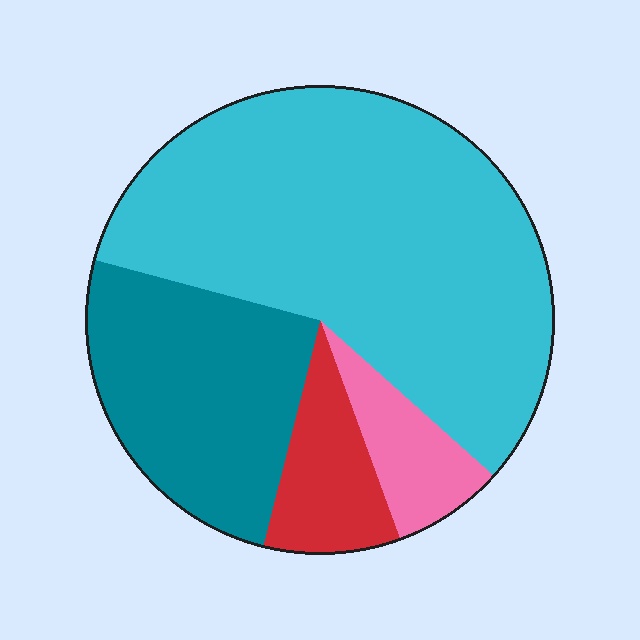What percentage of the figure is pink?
Pink covers 8% of the figure.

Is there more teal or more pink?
Teal.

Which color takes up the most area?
Cyan, at roughly 60%.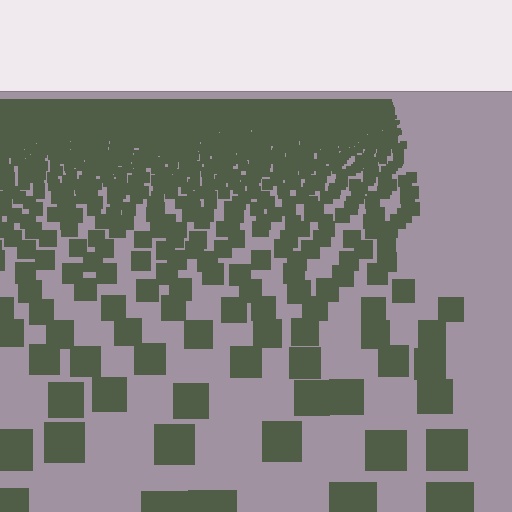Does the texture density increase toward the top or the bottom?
Density increases toward the top.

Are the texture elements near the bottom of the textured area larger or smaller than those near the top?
Larger. Near the bottom, elements are closer to the viewer and appear at a bigger on-screen size.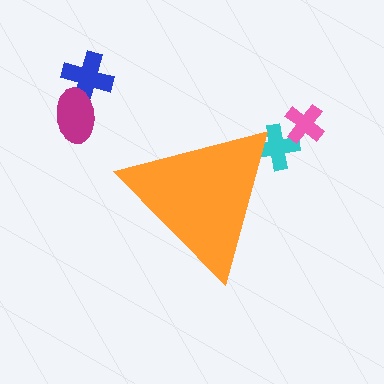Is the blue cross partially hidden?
No, the blue cross is fully visible.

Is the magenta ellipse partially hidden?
No, the magenta ellipse is fully visible.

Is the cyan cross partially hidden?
Yes, the cyan cross is partially hidden behind the orange triangle.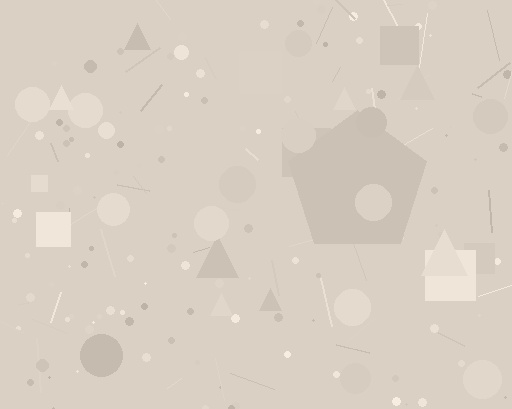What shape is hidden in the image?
A pentagon is hidden in the image.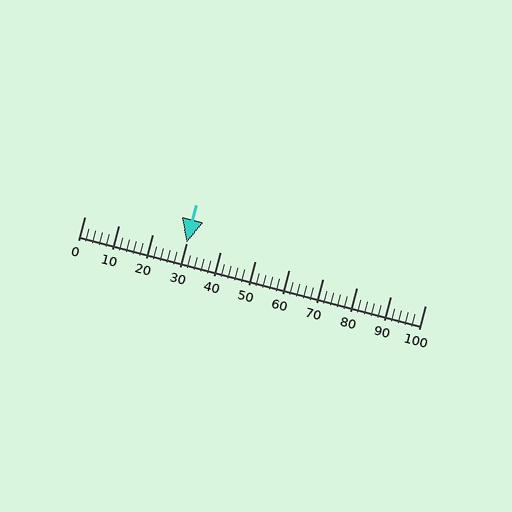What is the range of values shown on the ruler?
The ruler shows values from 0 to 100.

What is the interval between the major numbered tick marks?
The major tick marks are spaced 10 units apart.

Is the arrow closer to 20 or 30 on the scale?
The arrow is closer to 30.